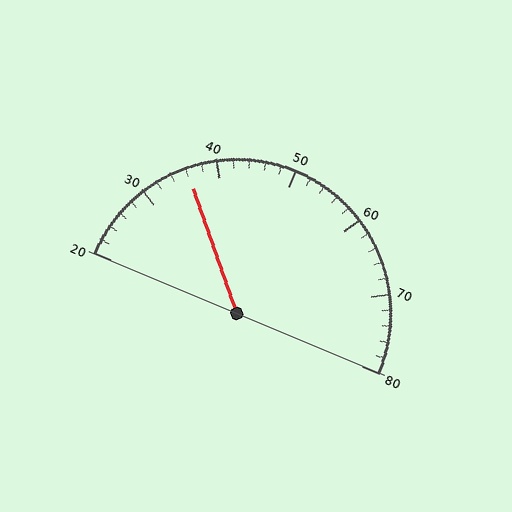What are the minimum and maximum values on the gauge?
The gauge ranges from 20 to 80.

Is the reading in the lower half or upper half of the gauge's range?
The reading is in the lower half of the range (20 to 80).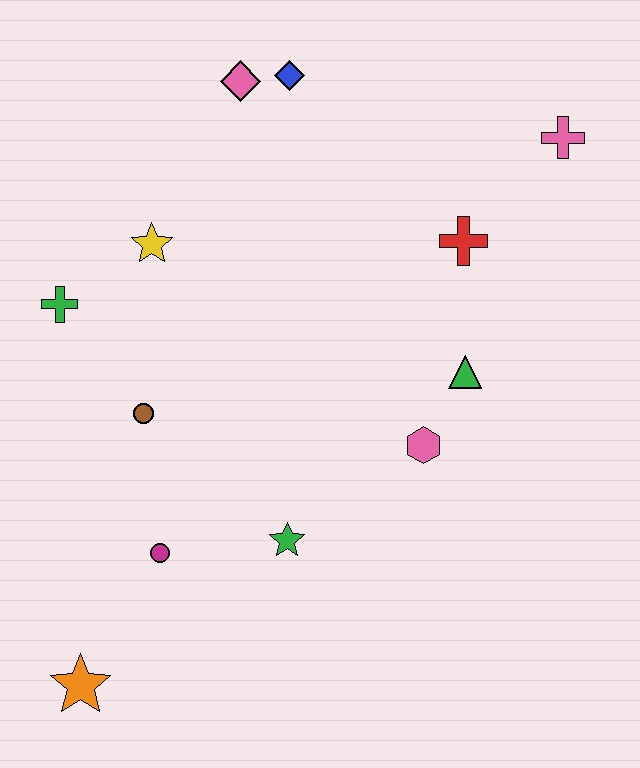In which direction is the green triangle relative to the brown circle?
The green triangle is to the right of the brown circle.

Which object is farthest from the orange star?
The pink cross is farthest from the orange star.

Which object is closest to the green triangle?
The pink hexagon is closest to the green triangle.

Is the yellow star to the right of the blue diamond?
No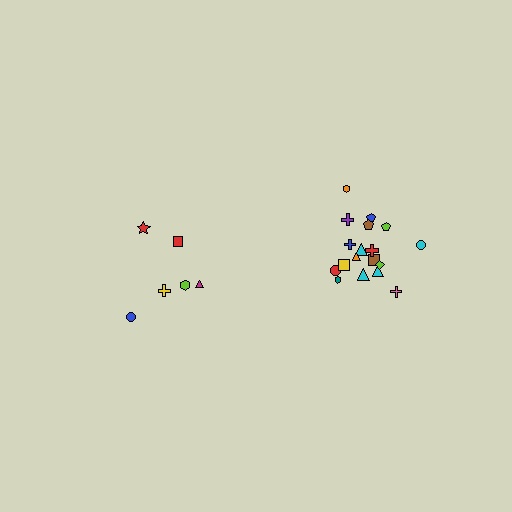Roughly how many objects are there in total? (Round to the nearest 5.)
Roughly 25 objects in total.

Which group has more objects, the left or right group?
The right group.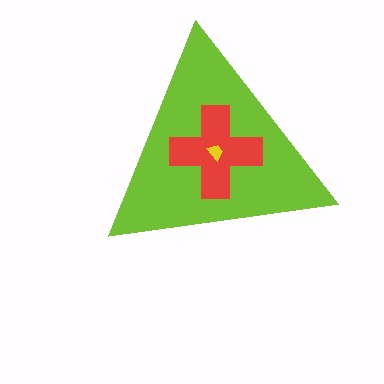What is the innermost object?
The yellow trapezoid.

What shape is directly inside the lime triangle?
The red cross.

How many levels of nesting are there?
3.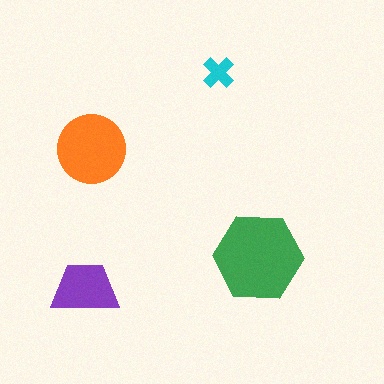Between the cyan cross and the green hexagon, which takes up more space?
The green hexagon.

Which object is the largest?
The green hexagon.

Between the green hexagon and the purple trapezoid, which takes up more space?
The green hexagon.